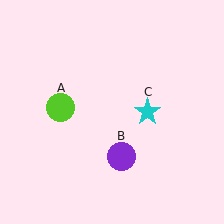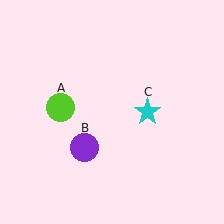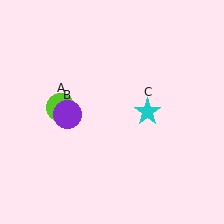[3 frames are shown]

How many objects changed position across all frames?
1 object changed position: purple circle (object B).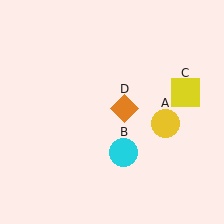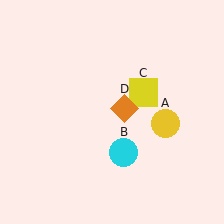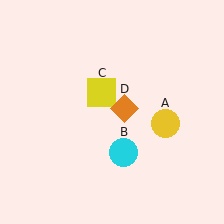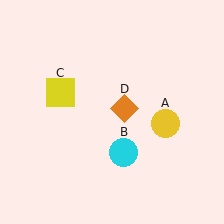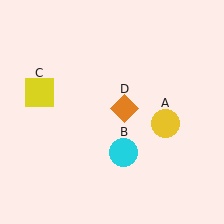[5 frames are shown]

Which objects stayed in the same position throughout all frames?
Yellow circle (object A) and cyan circle (object B) and orange diamond (object D) remained stationary.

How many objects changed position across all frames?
1 object changed position: yellow square (object C).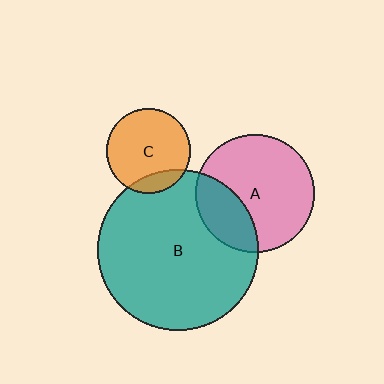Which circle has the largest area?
Circle B (teal).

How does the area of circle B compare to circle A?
Approximately 1.8 times.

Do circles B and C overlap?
Yes.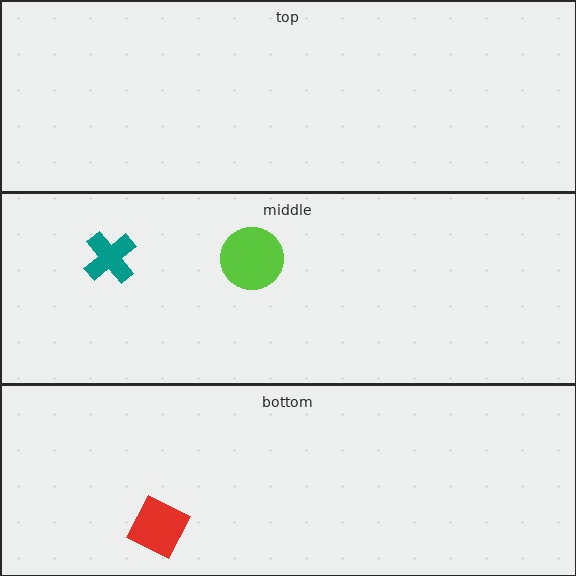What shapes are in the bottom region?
The red diamond.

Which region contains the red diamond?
The bottom region.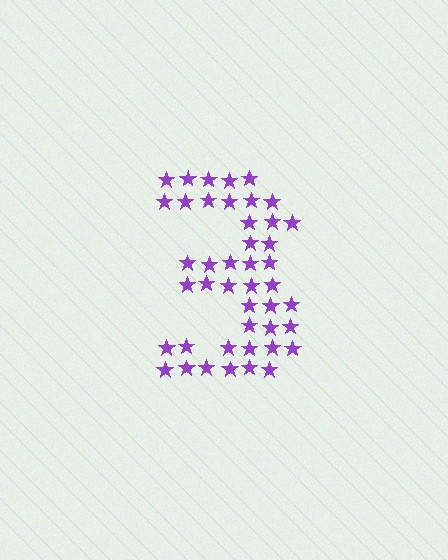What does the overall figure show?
The overall figure shows the digit 3.